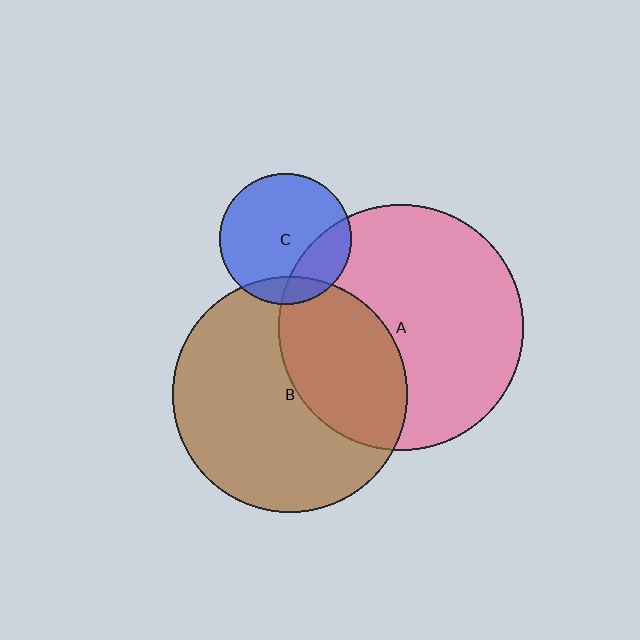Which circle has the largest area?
Circle A (pink).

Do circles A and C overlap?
Yes.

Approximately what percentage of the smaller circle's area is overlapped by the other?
Approximately 25%.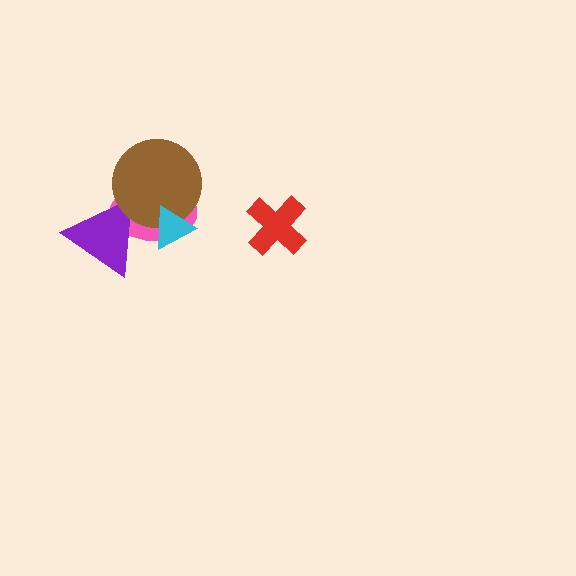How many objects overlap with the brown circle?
3 objects overlap with the brown circle.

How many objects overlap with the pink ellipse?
3 objects overlap with the pink ellipse.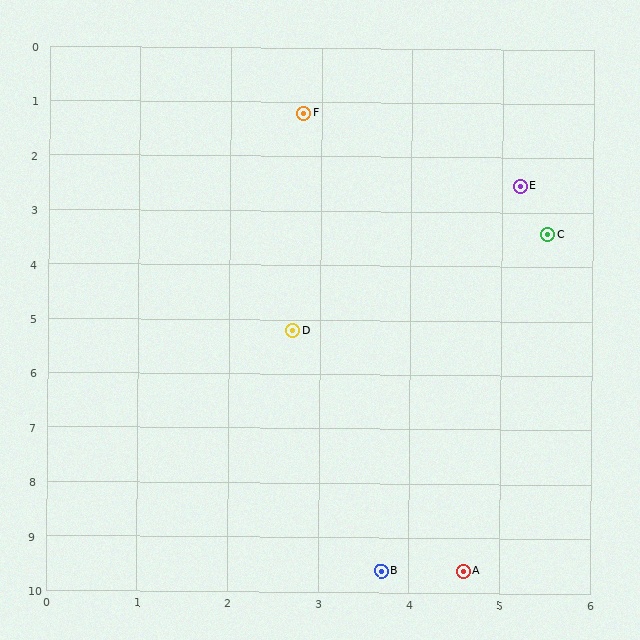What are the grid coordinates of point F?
Point F is at approximately (2.8, 1.2).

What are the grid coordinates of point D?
Point D is at approximately (2.7, 5.2).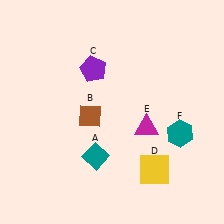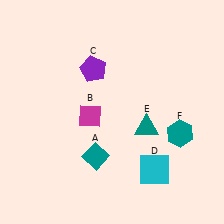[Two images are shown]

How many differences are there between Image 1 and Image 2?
There are 3 differences between the two images.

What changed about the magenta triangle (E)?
In Image 1, E is magenta. In Image 2, it changed to teal.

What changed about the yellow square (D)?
In Image 1, D is yellow. In Image 2, it changed to cyan.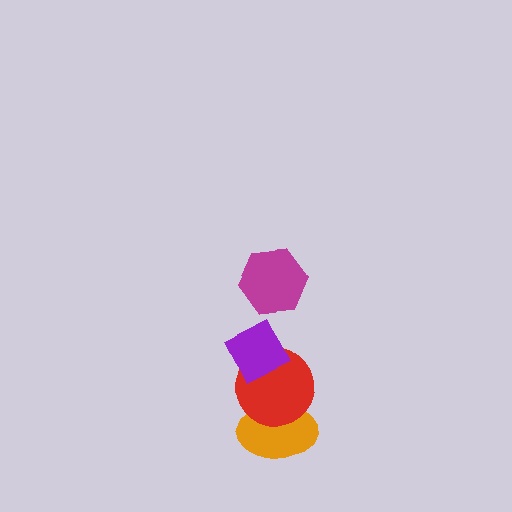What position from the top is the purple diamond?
The purple diamond is 2nd from the top.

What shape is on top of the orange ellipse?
The red circle is on top of the orange ellipse.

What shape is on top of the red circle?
The purple diamond is on top of the red circle.